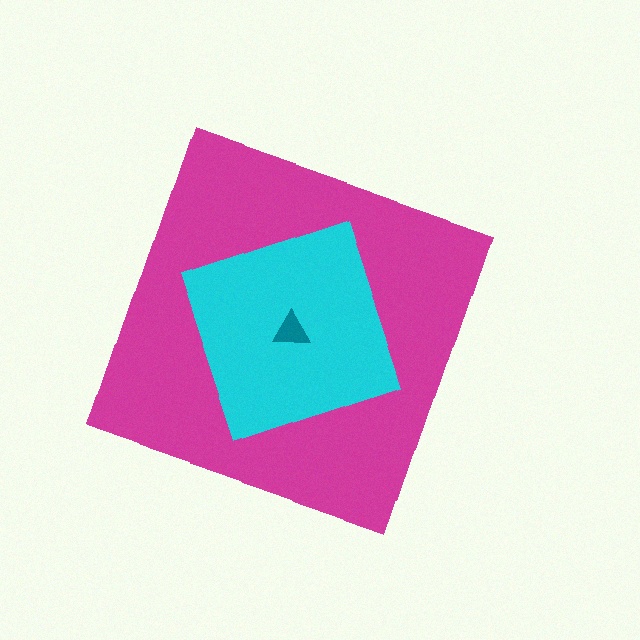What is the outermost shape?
The magenta diamond.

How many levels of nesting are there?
3.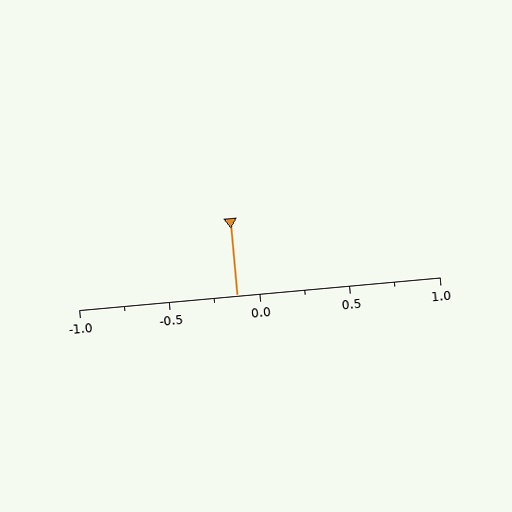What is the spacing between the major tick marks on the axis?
The major ticks are spaced 0.5 apart.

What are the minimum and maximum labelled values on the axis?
The axis runs from -1.0 to 1.0.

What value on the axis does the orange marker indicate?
The marker indicates approximately -0.12.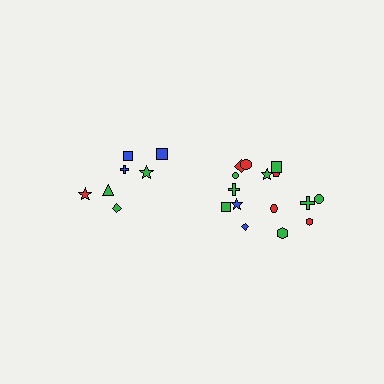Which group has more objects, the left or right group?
The right group.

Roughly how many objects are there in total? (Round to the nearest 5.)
Roughly 20 objects in total.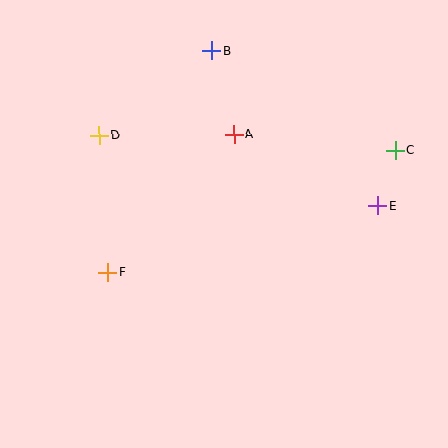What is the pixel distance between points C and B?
The distance between C and B is 209 pixels.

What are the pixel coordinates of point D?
Point D is at (99, 135).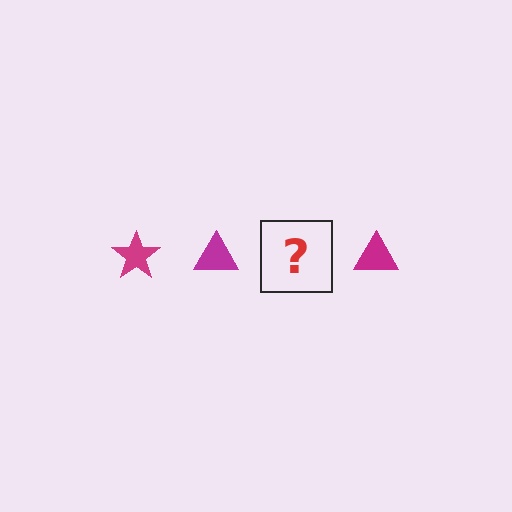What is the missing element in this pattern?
The missing element is a magenta star.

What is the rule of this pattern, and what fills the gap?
The rule is that the pattern cycles through star, triangle shapes in magenta. The gap should be filled with a magenta star.